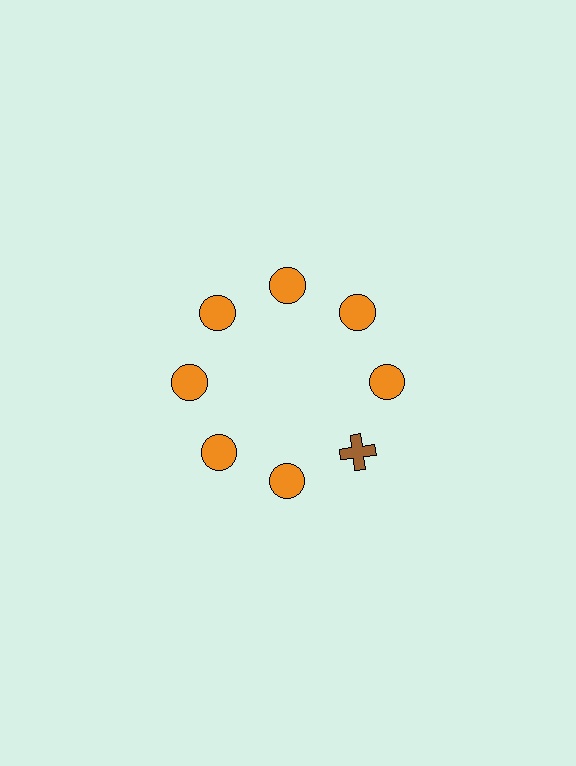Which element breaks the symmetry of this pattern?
The brown cross at roughly the 4 o'clock position breaks the symmetry. All other shapes are orange circles.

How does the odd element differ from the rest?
It differs in both color (brown instead of orange) and shape (cross instead of circle).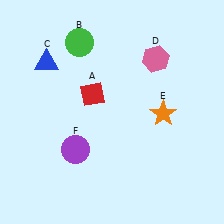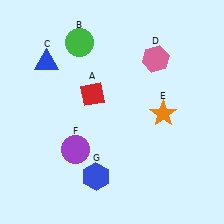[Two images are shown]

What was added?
A blue hexagon (G) was added in Image 2.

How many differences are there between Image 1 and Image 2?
There is 1 difference between the two images.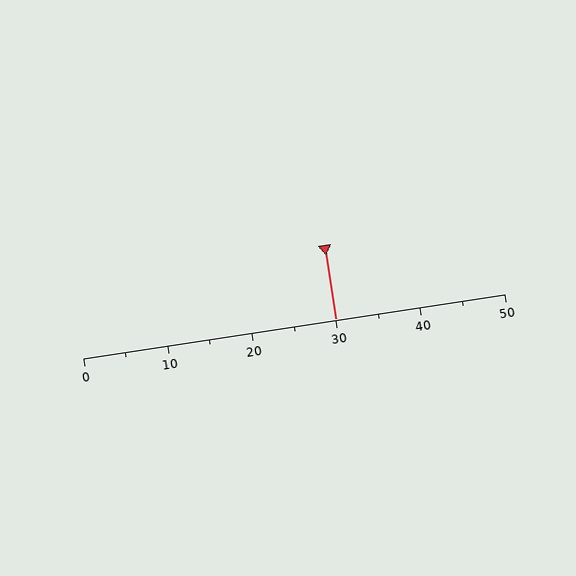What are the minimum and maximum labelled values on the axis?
The axis runs from 0 to 50.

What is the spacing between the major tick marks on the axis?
The major ticks are spaced 10 apart.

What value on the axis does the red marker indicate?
The marker indicates approximately 30.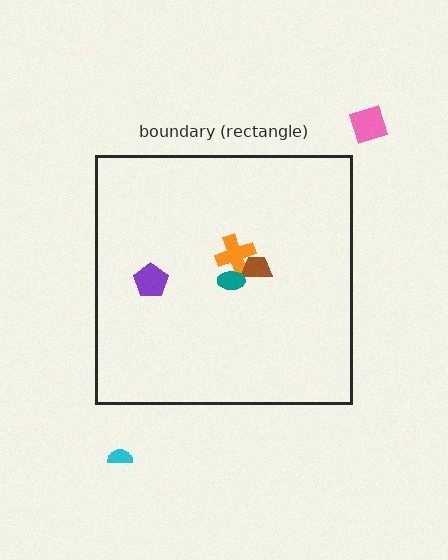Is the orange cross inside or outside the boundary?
Inside.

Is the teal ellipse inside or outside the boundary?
Inside.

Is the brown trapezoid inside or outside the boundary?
Inside.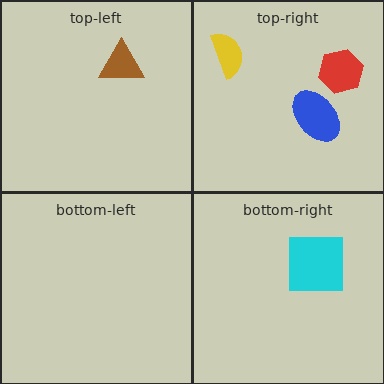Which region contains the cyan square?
The bottom-right region.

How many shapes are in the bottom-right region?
1.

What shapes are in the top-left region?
The brown triangle.